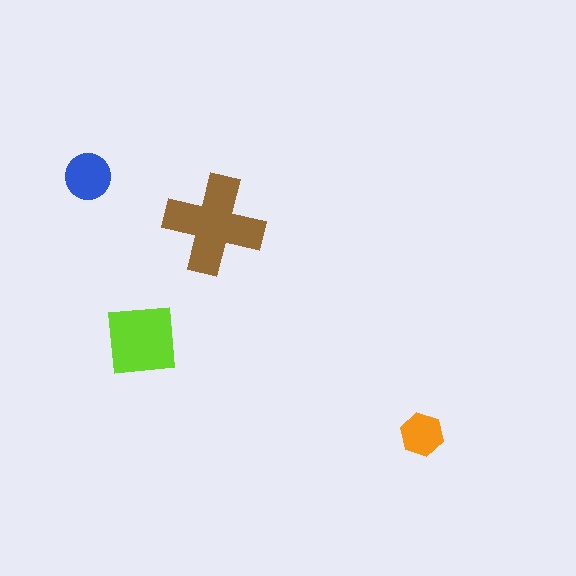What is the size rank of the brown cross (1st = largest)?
1st.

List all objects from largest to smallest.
The brown cross, the lime square, the blue circle, the orange hexagon.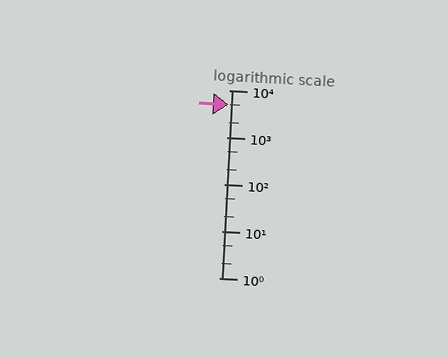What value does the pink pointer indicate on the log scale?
The pointer indicates approximately 5000.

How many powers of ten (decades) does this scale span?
The scale spans 4 decades, from 1 to 10000.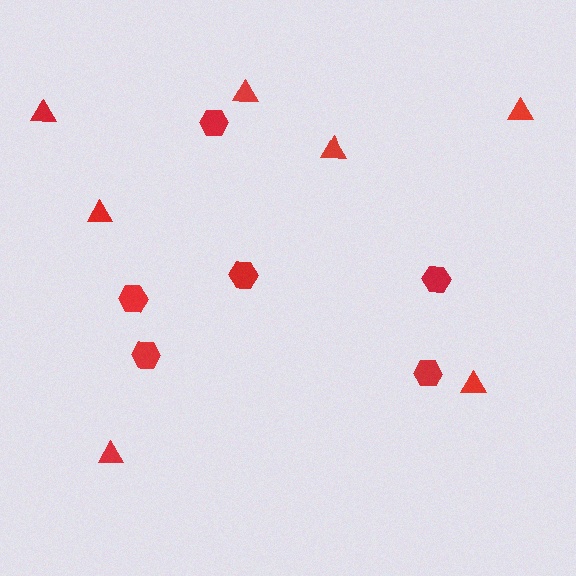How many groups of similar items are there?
There are 2 groups: one group of hexagons (6) and one group of triangles (7).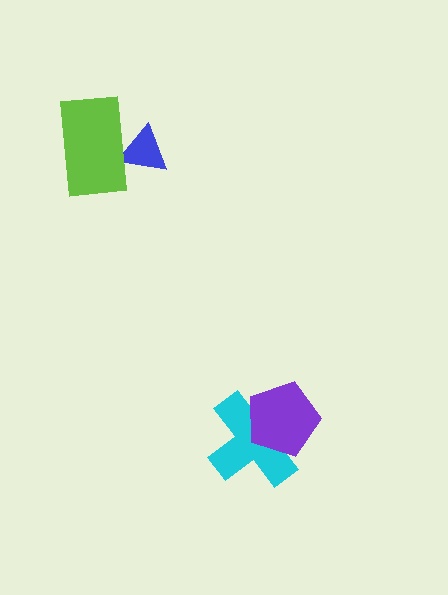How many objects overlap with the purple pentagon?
1 object overlaps with the purple pentagon.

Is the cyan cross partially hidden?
Yes, it is partially covered by another shape.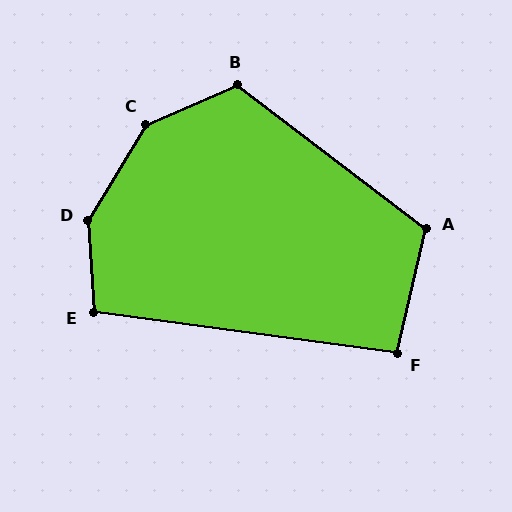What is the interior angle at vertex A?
Approximately 115 degrees (obtuse).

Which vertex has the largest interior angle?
D, at approximately 146 degrees.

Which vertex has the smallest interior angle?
F, at approximately 95 degrees.